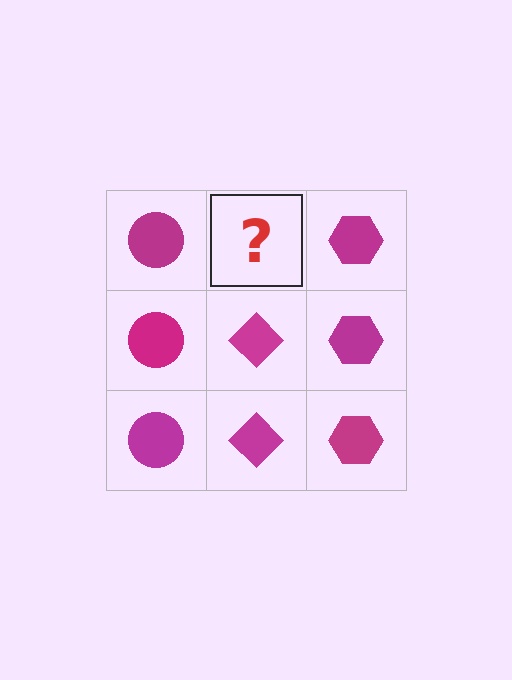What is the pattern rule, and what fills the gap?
The rule is that each column has a consistent shape. The gap should be filled with a magenta diamond.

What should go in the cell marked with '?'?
The missing cell should contain a magenta diamond.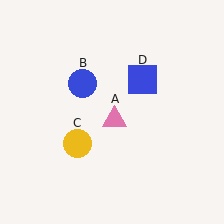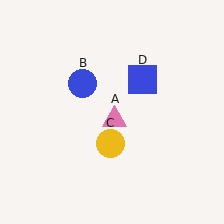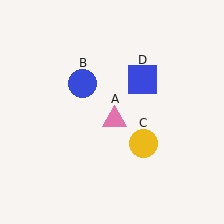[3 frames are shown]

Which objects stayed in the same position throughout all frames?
Pink triangle (object A) and blue circle (object B) and blue square (object D) remained stationary.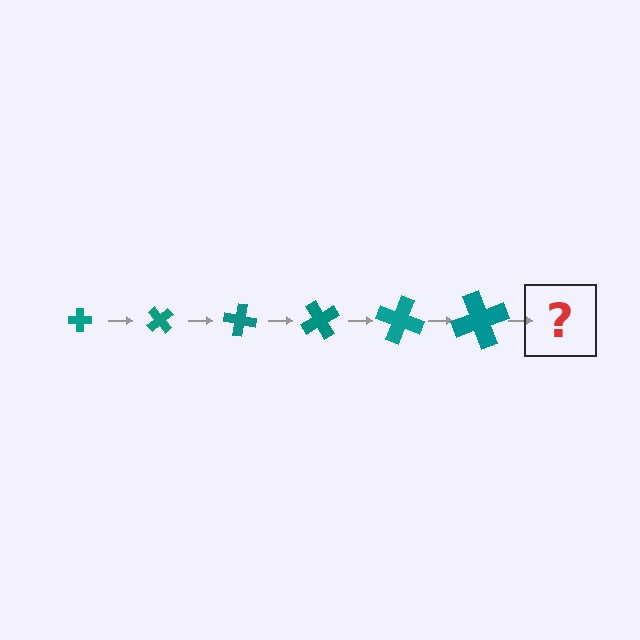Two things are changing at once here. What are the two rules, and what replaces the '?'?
The two rules are that the cross grows larger each step and it rotates 50 degrees each step. The '?' should be a cross, larger than the previous one and rotated 300 degrees from the start.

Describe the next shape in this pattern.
It should be a cross, larger than the previous one and rotated 300 degrees from the start.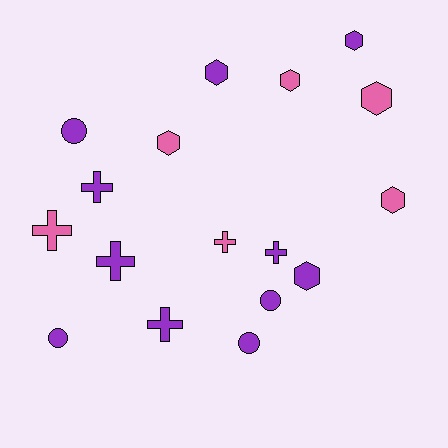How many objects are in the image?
There are 17 objects.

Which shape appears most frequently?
Hexagon, with 7 objects.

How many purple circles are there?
There are 4 purple circles.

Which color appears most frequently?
Purple, with 11 objects.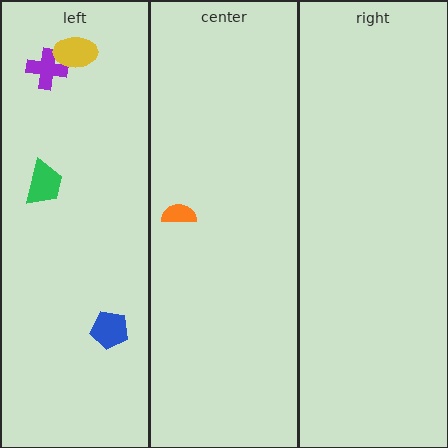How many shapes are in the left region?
4.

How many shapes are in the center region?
1.